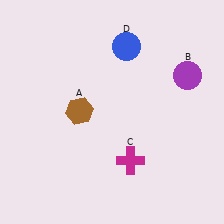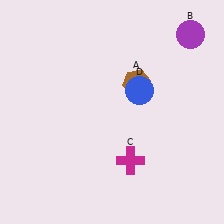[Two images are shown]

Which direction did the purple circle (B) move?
The purple circle (B) moved up.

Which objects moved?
The objects that moved are: the brown hexagon (A), the purple circle (B), the blue circle (D).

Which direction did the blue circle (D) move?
The blue circle (D) moved down.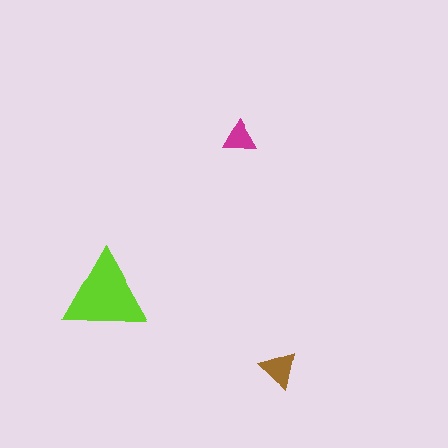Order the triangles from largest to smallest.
the lime one, the brown one, the magenta one.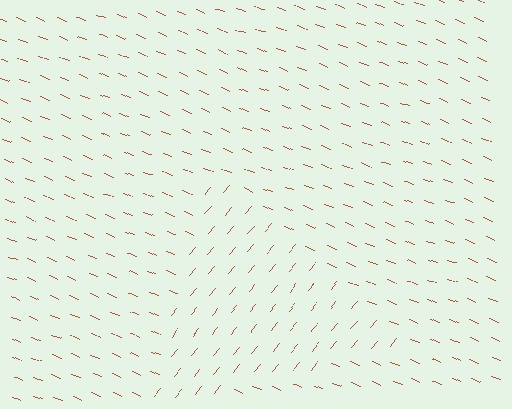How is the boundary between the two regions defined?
The boundary is defined purely by a change in line orientation (approximately 73 degrees difference). All lines are the same color and thickness.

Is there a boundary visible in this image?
Yes, there is a texture boundary formed by a change in line orientation.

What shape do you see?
I see a triangle.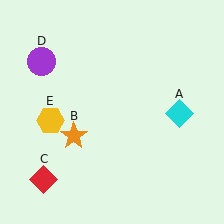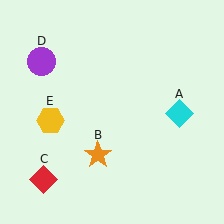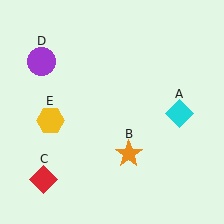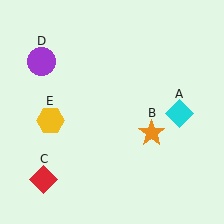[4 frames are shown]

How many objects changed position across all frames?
1 object changed position: orange star (object B).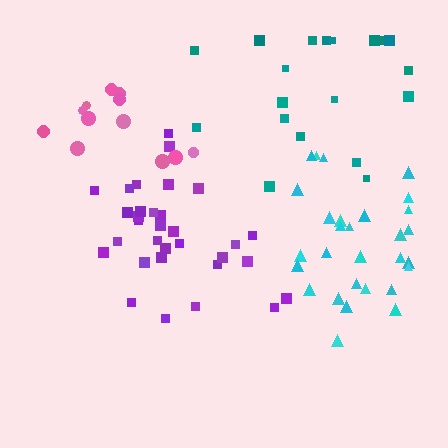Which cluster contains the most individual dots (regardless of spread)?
Purple (32).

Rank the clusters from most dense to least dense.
purple, pink, cyan, teal.